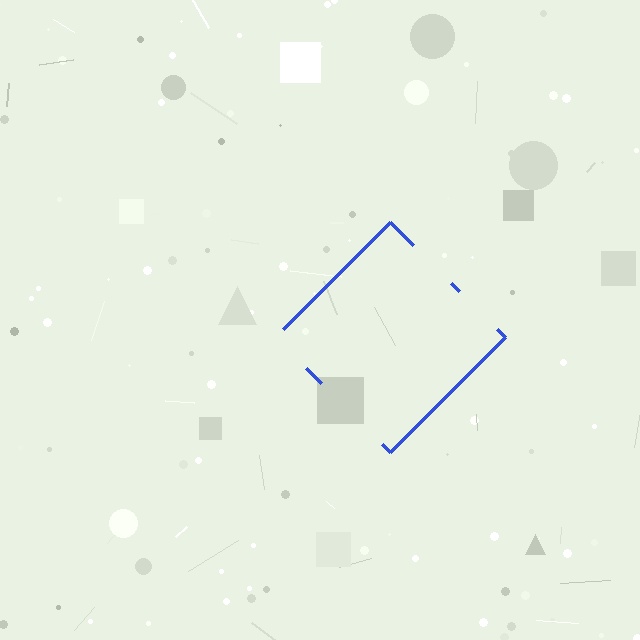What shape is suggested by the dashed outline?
The dashed outline suggests a diamond.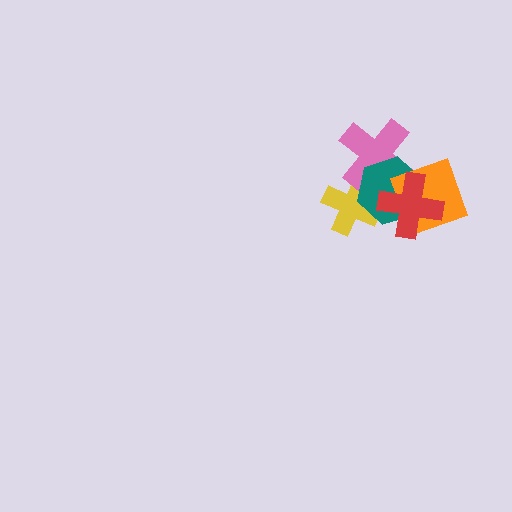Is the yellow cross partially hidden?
Yes, it is partially covered by another shape.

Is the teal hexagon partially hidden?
Yes, it is partially covered by another shape.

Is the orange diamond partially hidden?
Yes, it is partially covered by another shape.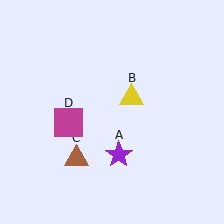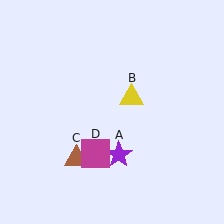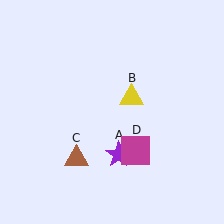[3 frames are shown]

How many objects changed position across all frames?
1 object changed position: magenta square (object D).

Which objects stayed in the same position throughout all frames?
Purple star (object A) and yellow triangle (object B) and brown triangle (object C) remained stationary.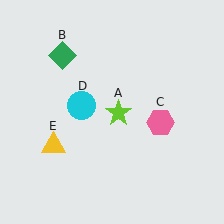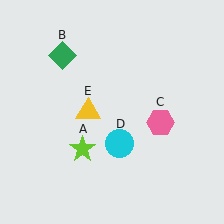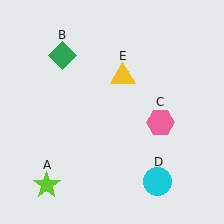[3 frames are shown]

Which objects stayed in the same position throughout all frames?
Green diamond (object B) and pink hexagon (object C) remained stationary.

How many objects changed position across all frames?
3 objects changed position: lime star (object A), cyan circle (object D), yellow triangle (object E).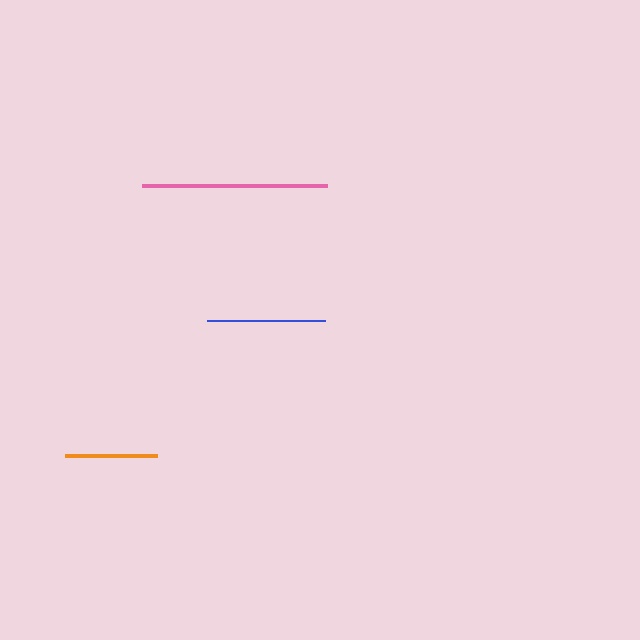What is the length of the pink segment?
The pink segment is approximately 185 pixels long.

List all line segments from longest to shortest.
From longest to shortest: pink, blue, orange.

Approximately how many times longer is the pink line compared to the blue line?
The pink line is approximately 1.6 times the length of the blue line.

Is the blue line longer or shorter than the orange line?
The blue line is longer than the orange line.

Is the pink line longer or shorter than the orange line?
The pink line is longer than the orange line.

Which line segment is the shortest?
The orange line is the shortest at approximately 93 pixels.